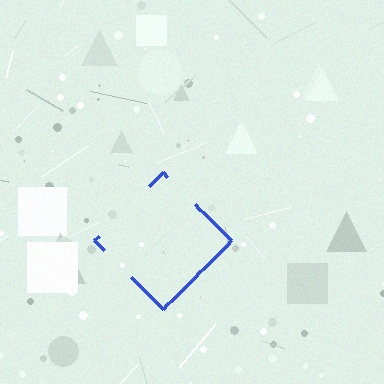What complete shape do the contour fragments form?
The contour fragments form a diamond.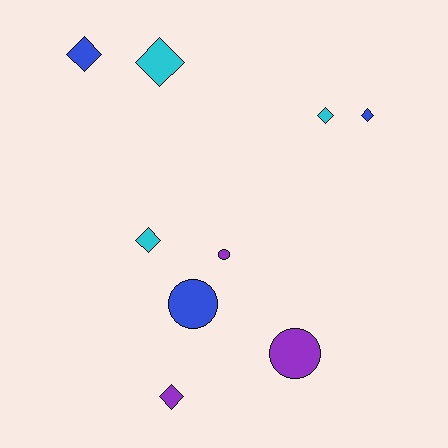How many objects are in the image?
There are 9 objects.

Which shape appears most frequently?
Diamond, with 6 objects.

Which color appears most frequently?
Purple, with 3 objects.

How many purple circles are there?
There are 2 purple circles.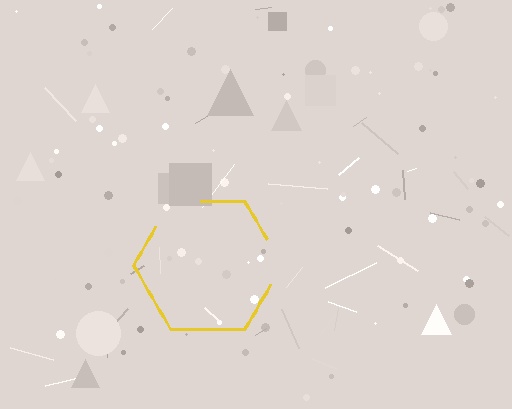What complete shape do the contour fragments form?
The contour fragments form a hexagon.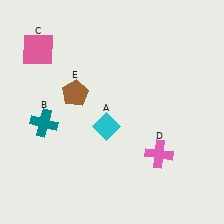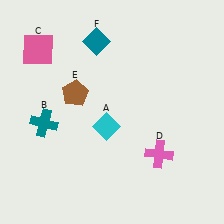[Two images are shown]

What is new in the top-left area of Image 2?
A teal diamond (F) was added in the top-left area of Image 2.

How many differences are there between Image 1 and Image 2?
There is 1 difference between the two images.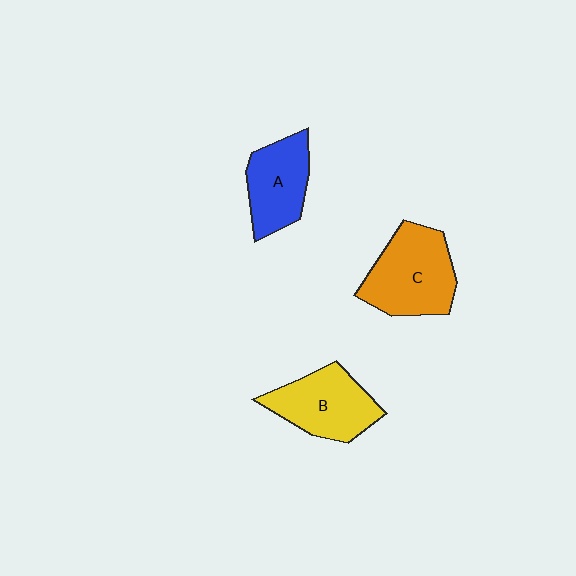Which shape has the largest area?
Shape C (orange).